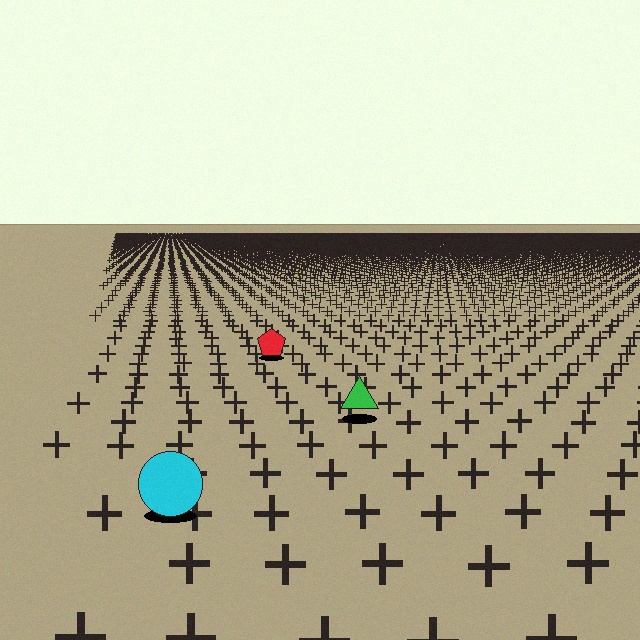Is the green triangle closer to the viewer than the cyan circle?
No. The cyan circle is closer — you can tell from the texture gradient: the ground texture is coarser near it.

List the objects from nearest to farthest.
From nearest to farthest: the cyan circle, the green triangle, the red pentagon.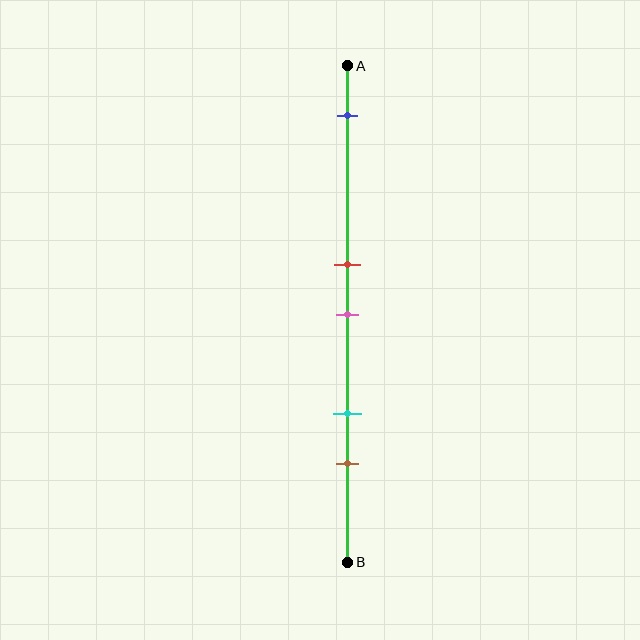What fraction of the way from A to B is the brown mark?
The brown mark is approximately 80% (0.8) of the way from A to B.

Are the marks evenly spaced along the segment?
No, the marks are not evenly spaced.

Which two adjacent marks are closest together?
The red and pink marks are the closest adjacent pair.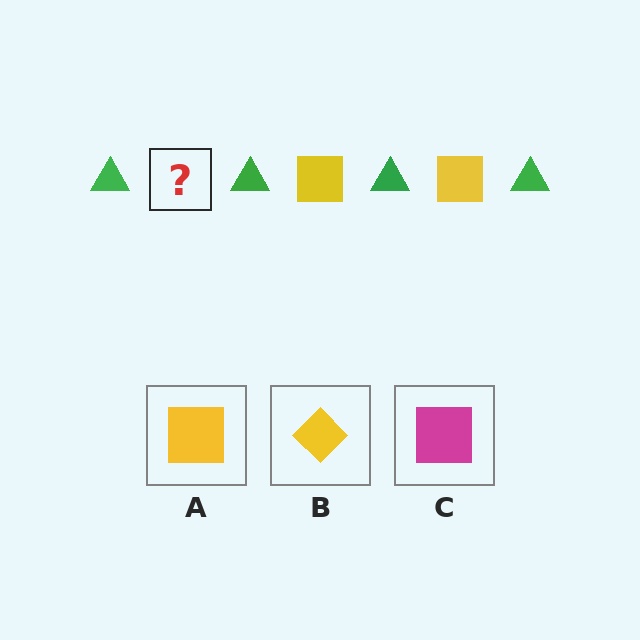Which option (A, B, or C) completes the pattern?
A.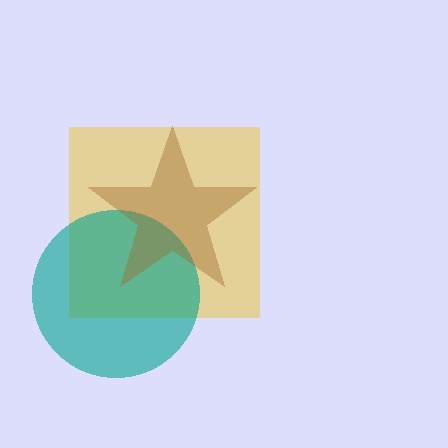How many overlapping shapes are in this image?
There are 3 overlapping shapes in the image.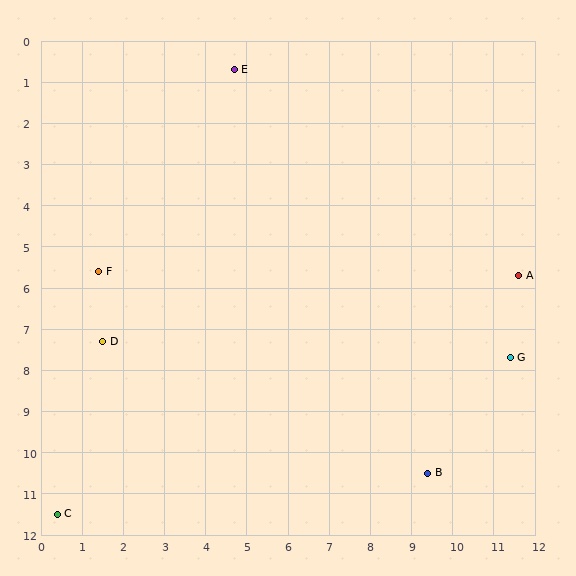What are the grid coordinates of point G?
Point G is at approximately (11.4, 7.7).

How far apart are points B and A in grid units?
Points B and A are about 5.3 grid units apart.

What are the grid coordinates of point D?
Point D is at approximately (1.5, 7.3).